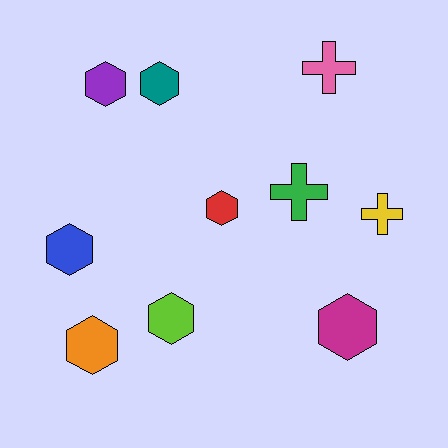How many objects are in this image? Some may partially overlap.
There are 10 objects.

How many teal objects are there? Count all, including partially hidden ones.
There is 1 teal object.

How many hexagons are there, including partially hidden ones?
There are 7 hexagons.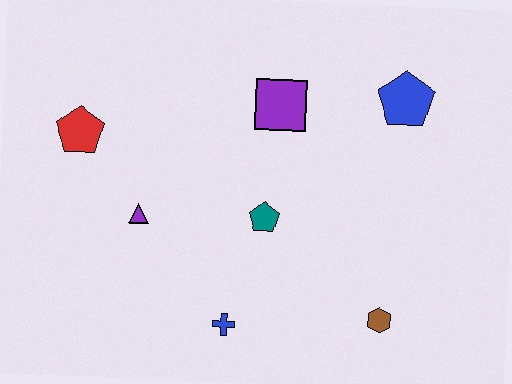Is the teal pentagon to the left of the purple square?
Yes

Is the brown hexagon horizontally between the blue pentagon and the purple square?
Yes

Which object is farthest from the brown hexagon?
The red pentagon is farthest from the brown hexagon.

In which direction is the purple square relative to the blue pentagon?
The purple square is to the left of the blue pentagon.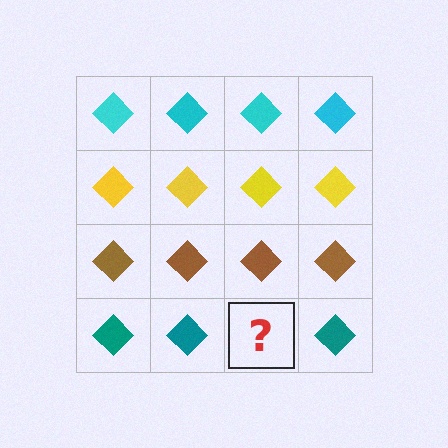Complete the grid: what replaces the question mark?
The question mark should be replaced with a teal diamond.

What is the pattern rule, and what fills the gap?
The rule is that each row has a consistent color. The gap should be filled with a teal diamond.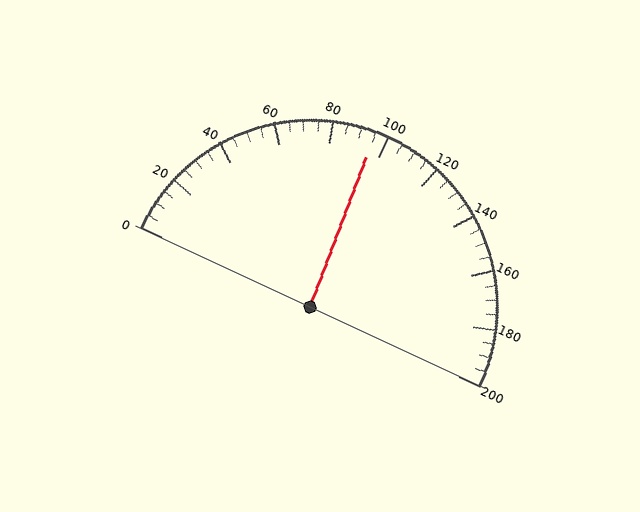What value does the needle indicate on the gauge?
The needle indicates approximately 95.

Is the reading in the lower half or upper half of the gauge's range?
The reading is in the lower half of the range (0 to 200).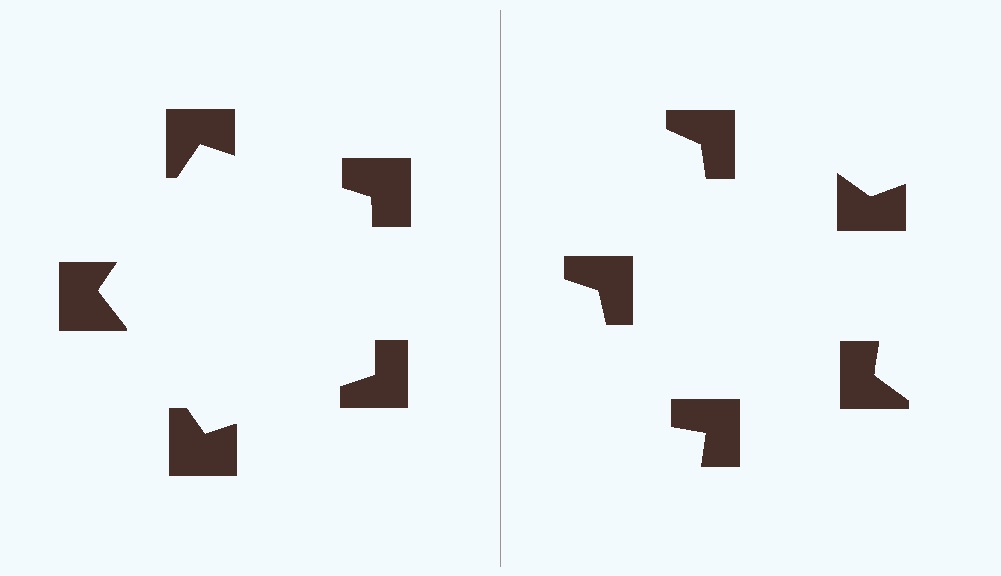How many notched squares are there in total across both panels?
10 — 5 on each side.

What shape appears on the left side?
An illusory pentagon.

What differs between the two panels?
The notched squares are positioned identically on both sides; only the wedge orientations differ. On the left they align to a pentagon; on the right they are misaligned.